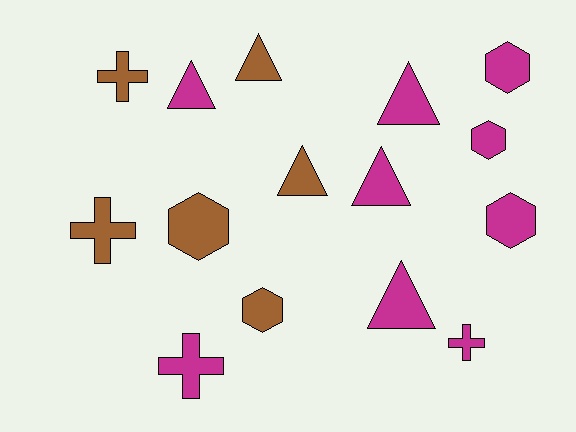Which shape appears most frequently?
Triangle, with 6 objects.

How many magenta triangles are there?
There are 4 magenta triangles.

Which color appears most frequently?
Magenta, with 9 objects.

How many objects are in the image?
There are 15 objects.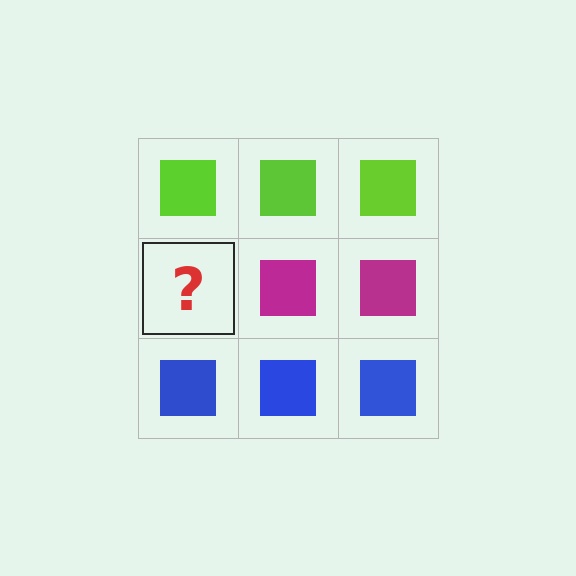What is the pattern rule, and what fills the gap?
The rule is that each row has a consistent color. The gap should be filled with a magenta square.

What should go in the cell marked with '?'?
The missing cell should contain a magenta square.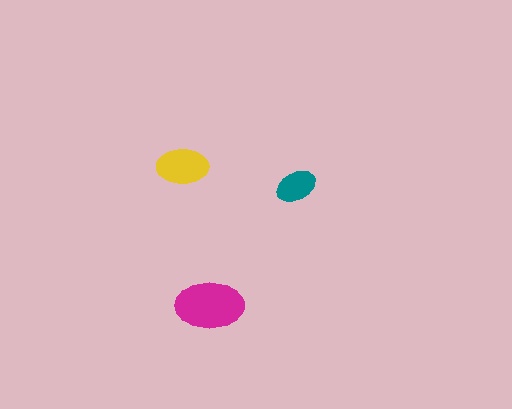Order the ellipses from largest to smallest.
the magenta one, the yellow one, the teal one.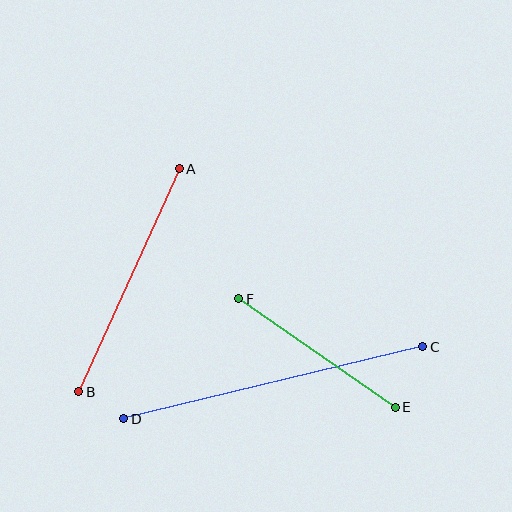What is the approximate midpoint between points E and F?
The midpoint is at approximately (317, 353) pixels.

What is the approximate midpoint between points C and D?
The midpoint is at approximately (273, 383) pixels.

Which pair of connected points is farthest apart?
Points C and D are farthest apart.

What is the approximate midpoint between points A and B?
The midpoint is at approximately (129, 280) pixels.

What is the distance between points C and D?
The distance is approximately 308 pixels.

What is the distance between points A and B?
The distance is approximately 244 pixels.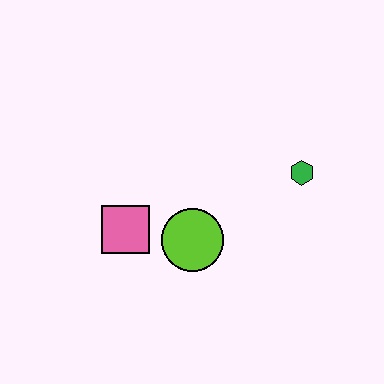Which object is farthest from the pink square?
The green hexagon is farthest from the pink square.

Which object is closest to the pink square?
The lime circle is closest to the pink square.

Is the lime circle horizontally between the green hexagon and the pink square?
Yes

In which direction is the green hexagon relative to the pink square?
The green hexagon is to the right of the pink square.